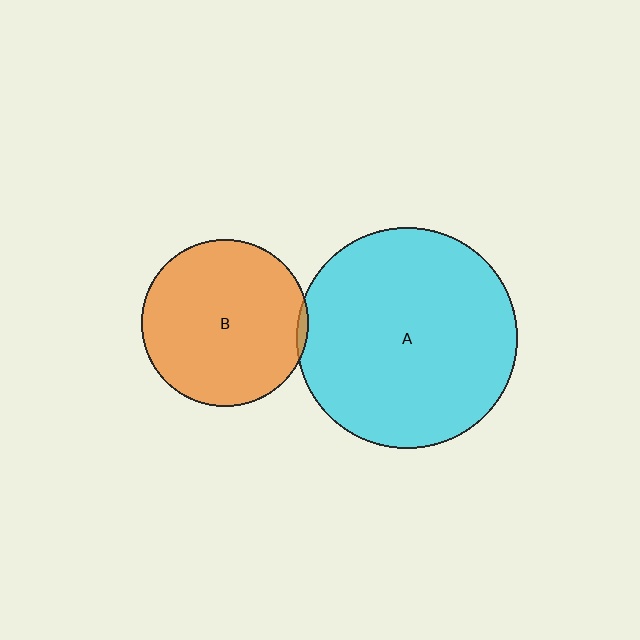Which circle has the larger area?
Circle A (cyan).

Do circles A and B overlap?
Yes.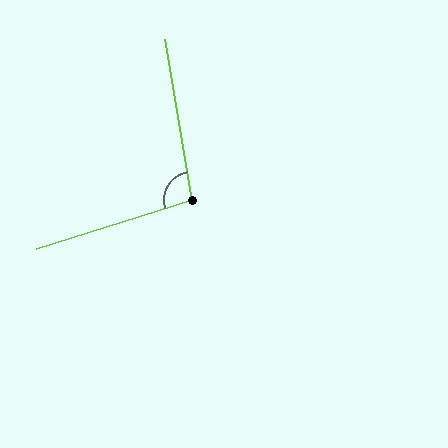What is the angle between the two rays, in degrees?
Approximately 98 degrees.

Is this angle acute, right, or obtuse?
It is obtuse.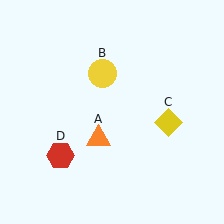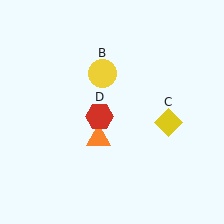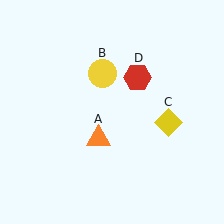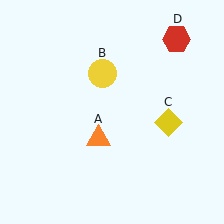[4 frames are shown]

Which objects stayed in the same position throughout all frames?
Orange triangle (object A) and yellow circle (object B) and yellow diamond (object C) remained stationary.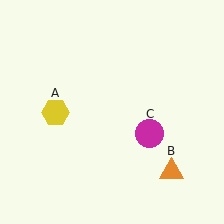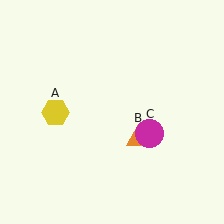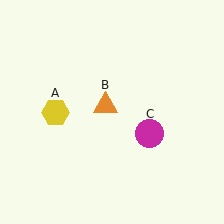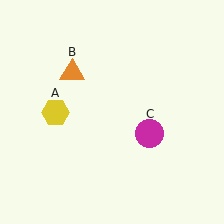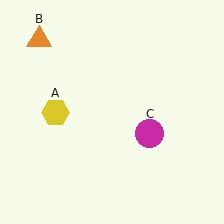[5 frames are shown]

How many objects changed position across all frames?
1 object changed position: orange triangle (object B).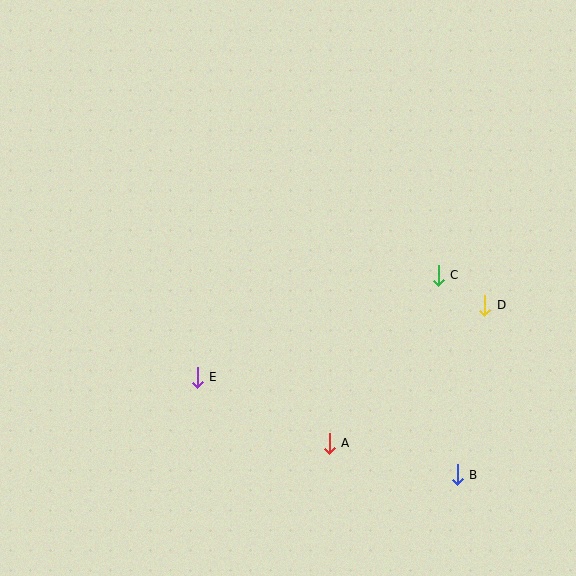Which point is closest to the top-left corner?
Point E is closest to the top-left corner.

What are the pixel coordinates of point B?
Point B is at (457, 475).